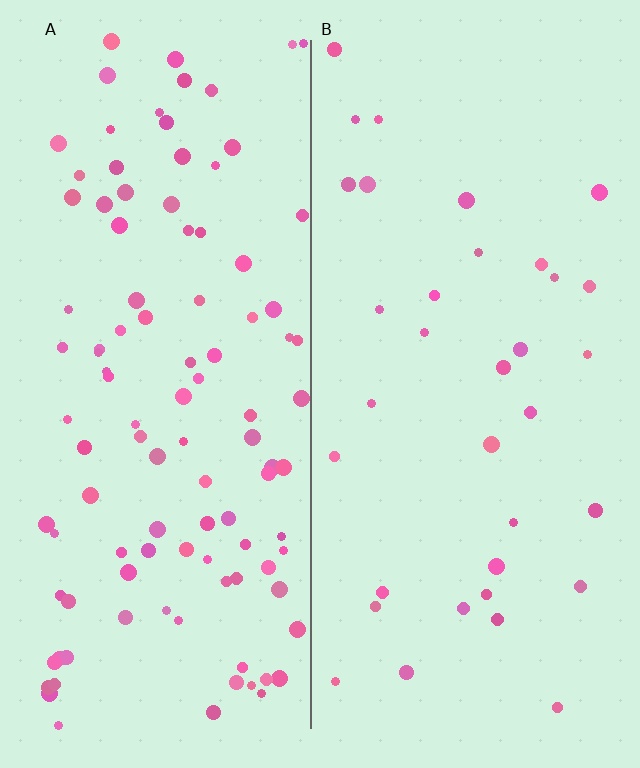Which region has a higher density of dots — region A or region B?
A (the left).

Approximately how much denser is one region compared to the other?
Approximately 3.0× — region A over region B.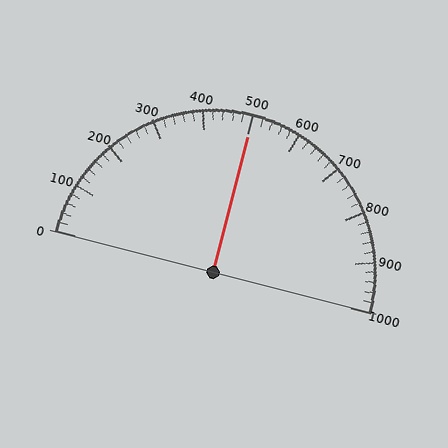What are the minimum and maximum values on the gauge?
The gauge ranges from 0 to 1000.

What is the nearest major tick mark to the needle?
The nearest major tick mark is 500.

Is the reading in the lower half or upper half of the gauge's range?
The reading is in the upper half of the range (0 to 1000).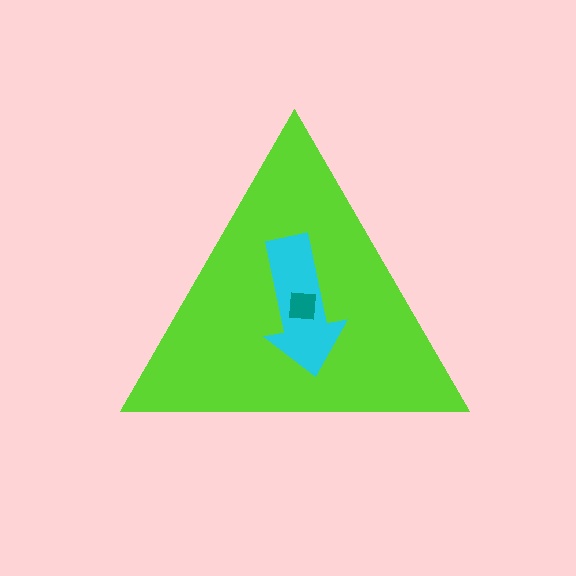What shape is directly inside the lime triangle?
The cyan arrow.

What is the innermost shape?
The teal square.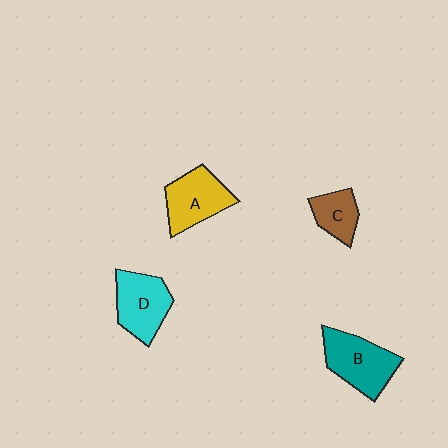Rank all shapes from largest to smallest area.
From largest to smallest: B (teal), A (yellow), D (cyan), C (brown).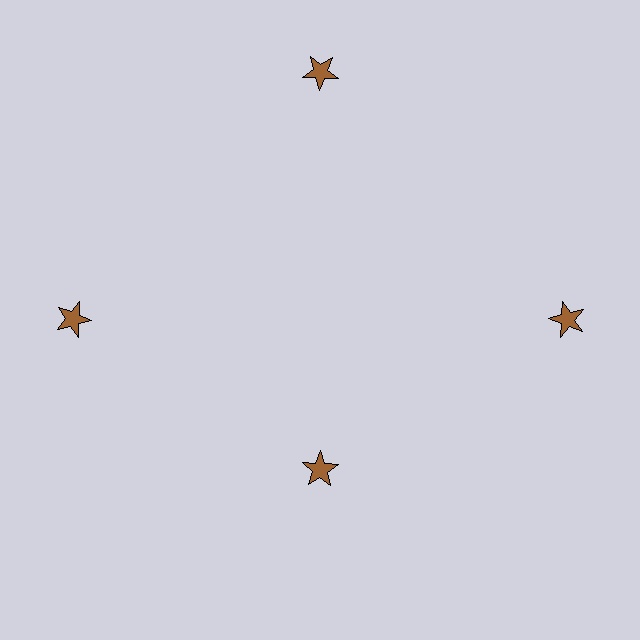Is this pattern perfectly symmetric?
No. The 4 brown stars are arranged in a ring, but one element near the 6 o'clock position is pulled inward toward the center, breaking the 4-fold rotational symmetry.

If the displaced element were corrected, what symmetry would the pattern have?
It would have 4-fold rotational symmetry — the pattern would map onto itself every 90 degrees.